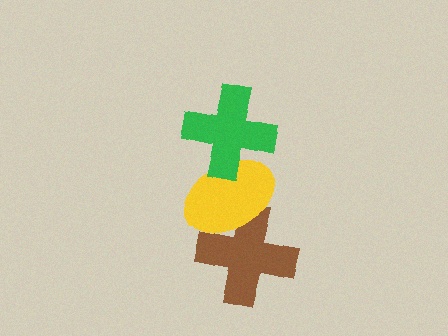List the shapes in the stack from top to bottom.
From top to bottom: the green cross, the yellow ellipse, the brown cross.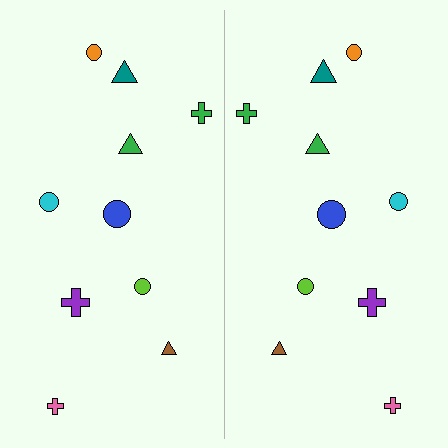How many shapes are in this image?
There are 20 shapes in this image.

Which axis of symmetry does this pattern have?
The pattern has a vertical axis of symmetry running through the center of the image.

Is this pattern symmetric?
Yes, this pattern has bilateral (reflection) symmetry.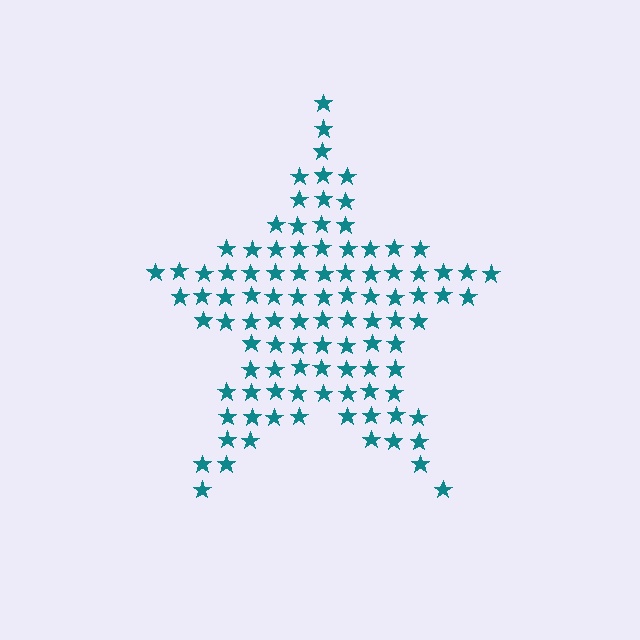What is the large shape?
The large shape is a star.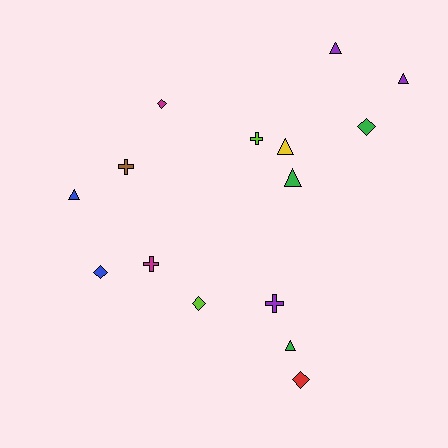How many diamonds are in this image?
There are 5 diamonds.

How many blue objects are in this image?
There are 2 blue objects.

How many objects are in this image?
There are 15 objects.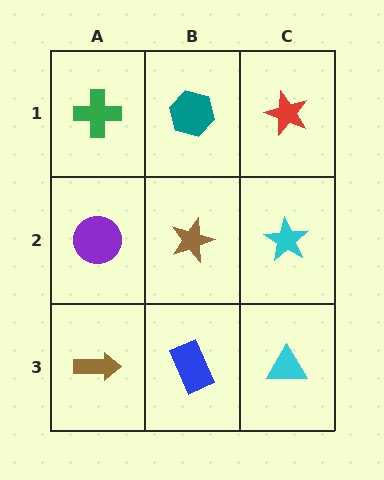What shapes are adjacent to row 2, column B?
A teal hexagon (row 1, column B), a blue rectangle (row 3, column B), a purple circle (row 2, column A), a cyan star (row 2, column C).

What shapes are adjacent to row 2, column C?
A red star (row 1, column C), a cyan triangle (row 3, column C), a brown star (row 2, column B).